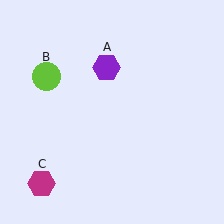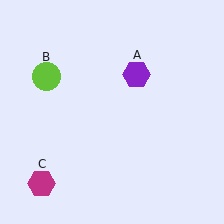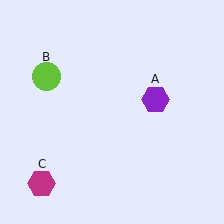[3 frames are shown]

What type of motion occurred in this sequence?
The purple hexagon (object A) rotated clockwise around the center of the scene.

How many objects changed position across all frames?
1 object changed position: purple hexagon (object A).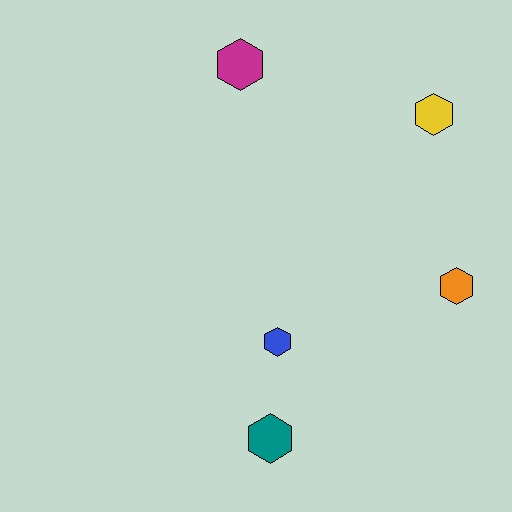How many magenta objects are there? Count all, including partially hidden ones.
There is 1 magenta object.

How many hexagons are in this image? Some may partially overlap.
There are 5 hexagons.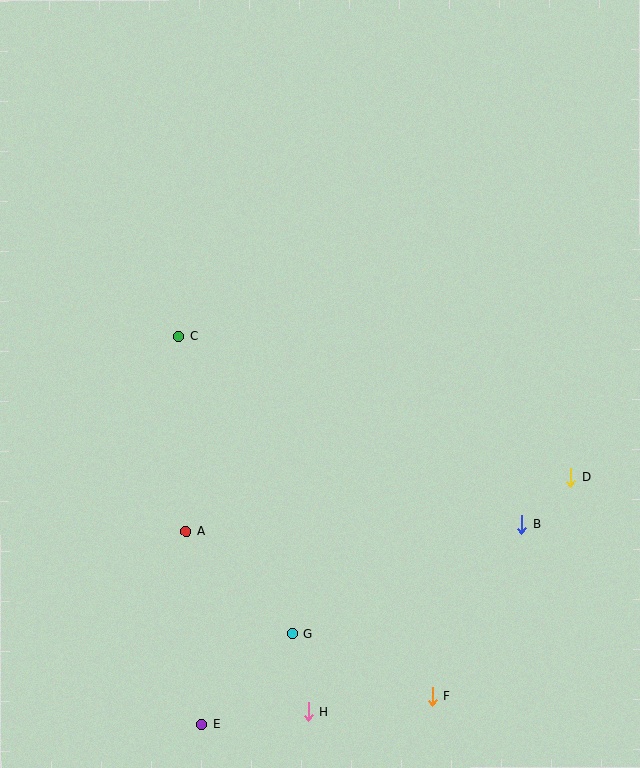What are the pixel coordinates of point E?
Point E is at (202, 724).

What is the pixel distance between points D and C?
The distance between D and C is 417 pixels.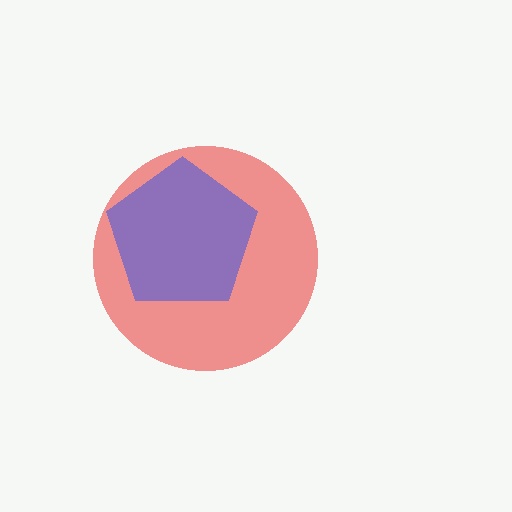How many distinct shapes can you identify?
There are 2 distinct shapes: a red circle, a blue pentagon.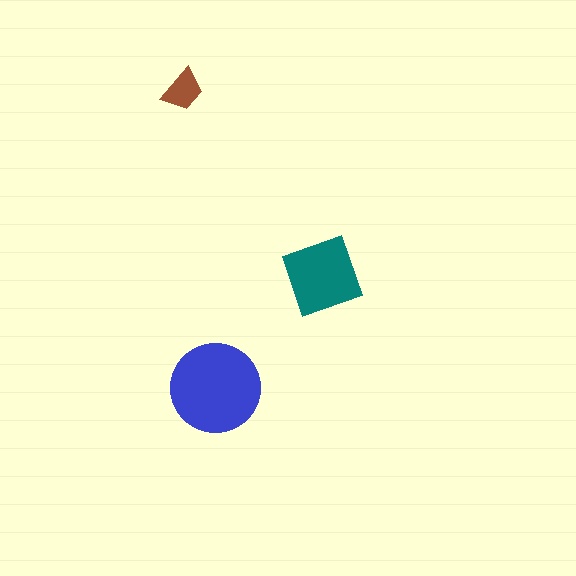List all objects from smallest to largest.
The brown trapezoid, the teal square, the blue circle.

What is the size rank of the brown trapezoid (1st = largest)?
3rd.